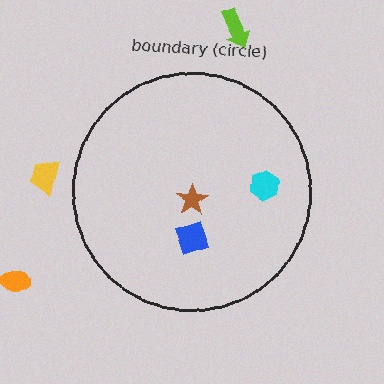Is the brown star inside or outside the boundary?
Inside.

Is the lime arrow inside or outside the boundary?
Outside.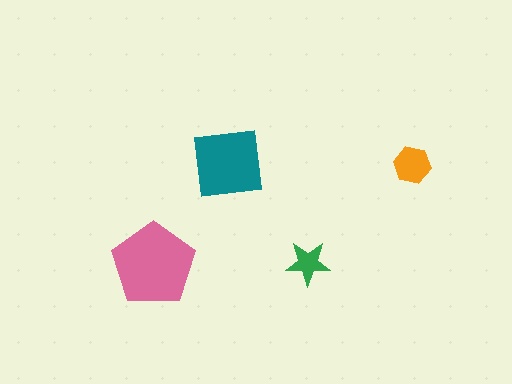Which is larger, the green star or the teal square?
The teal square.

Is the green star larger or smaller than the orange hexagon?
Smaller.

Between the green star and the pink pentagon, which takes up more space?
The pink pentagon.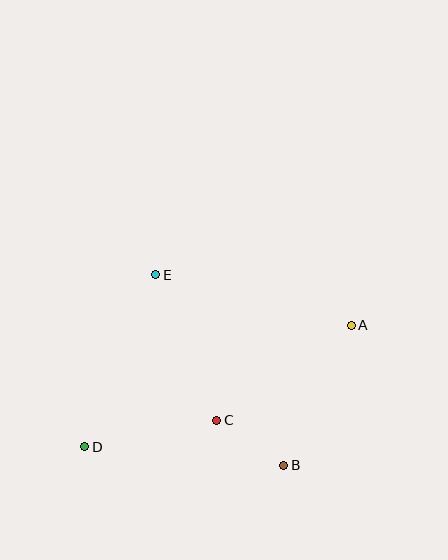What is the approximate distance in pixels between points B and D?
The distance between B and D is approximately 200 pixels.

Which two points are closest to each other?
Points B and C are closest to each other.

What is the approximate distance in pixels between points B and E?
The distance between B and E is approximately 229 pixels.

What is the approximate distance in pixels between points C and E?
The distance between C and E is approximately 157 pixels.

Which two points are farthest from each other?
Points A and D are farthest from each other.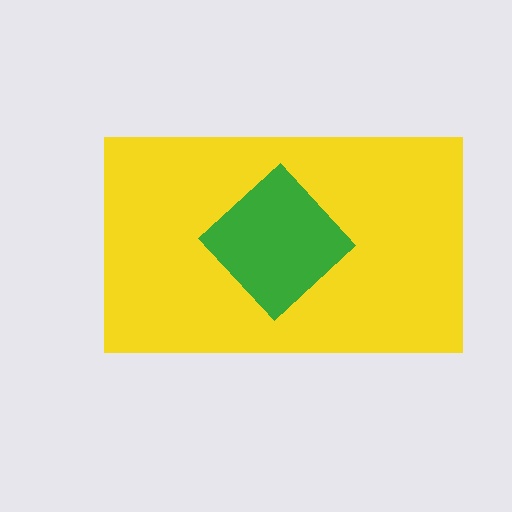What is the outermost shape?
The yellow rectangle.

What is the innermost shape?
The green diamond.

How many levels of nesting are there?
2.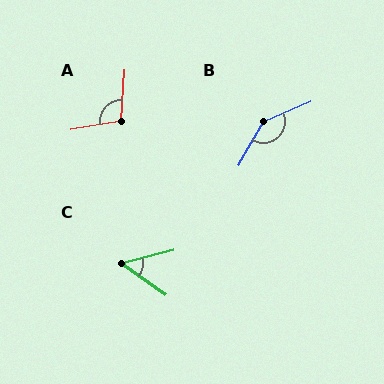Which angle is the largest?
B, at approximately 143 degrees.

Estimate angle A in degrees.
Approximately 103 degrees.